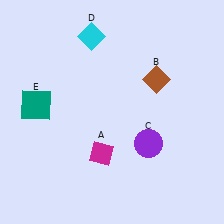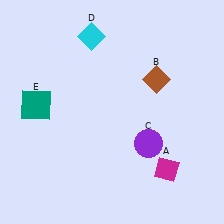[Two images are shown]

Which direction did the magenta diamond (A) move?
The magenta diamond (A) moved right.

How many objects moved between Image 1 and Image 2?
1 object moved between the two images.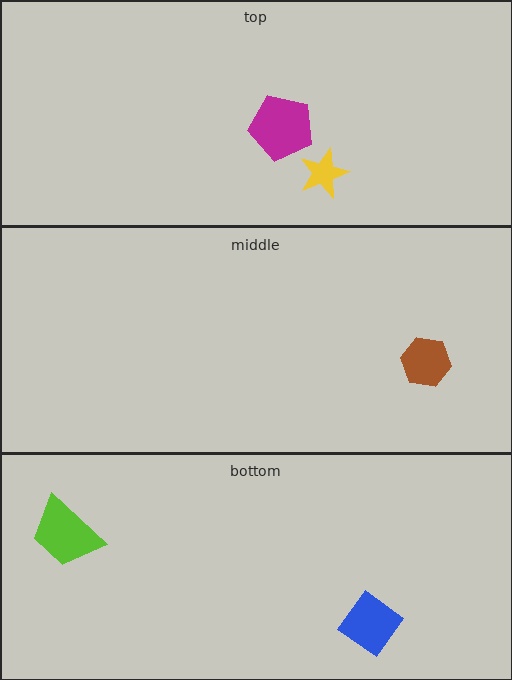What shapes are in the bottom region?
The blue diamond, the lime trapezoid.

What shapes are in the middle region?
The brown hexagon.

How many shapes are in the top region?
2.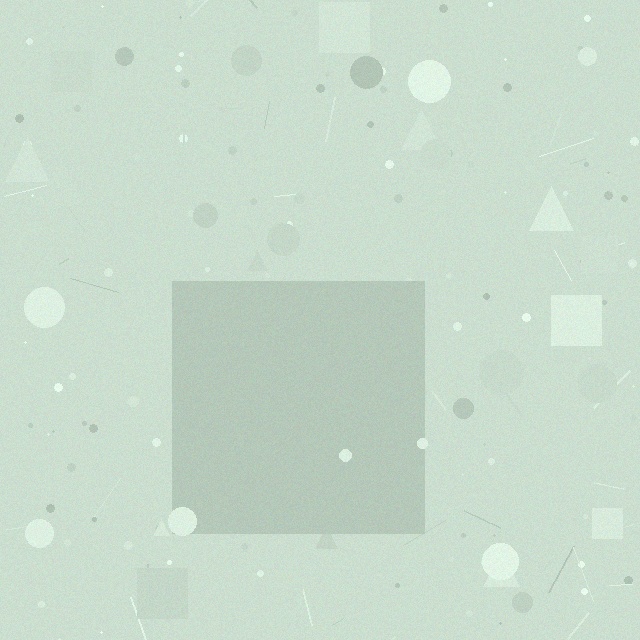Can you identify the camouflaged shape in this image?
The camouflaged shape is a square.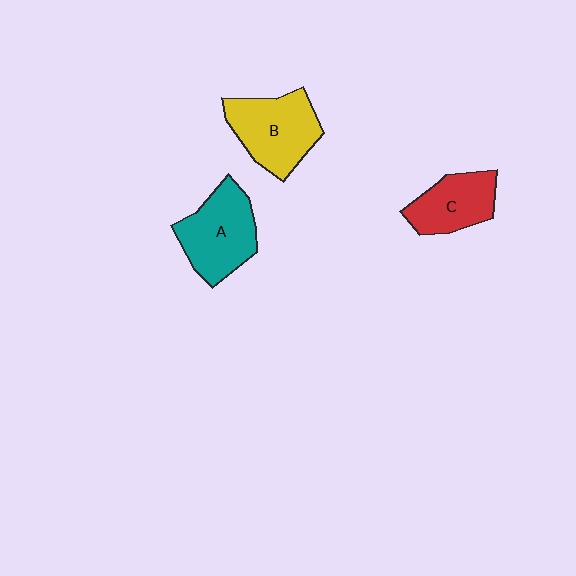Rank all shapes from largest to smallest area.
From largest to smallest: B (yellow), A (teal), C (red).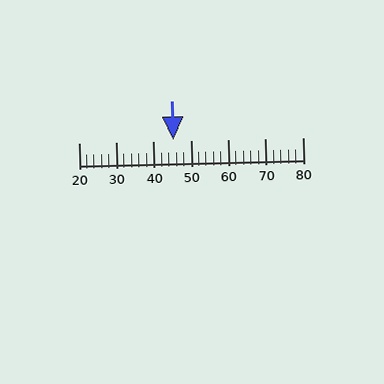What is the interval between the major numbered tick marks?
The major tick marks are spaced 10 units apart.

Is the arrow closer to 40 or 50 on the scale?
The arrow is closer to 50.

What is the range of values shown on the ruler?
The ruler shows values from 20 to 80.